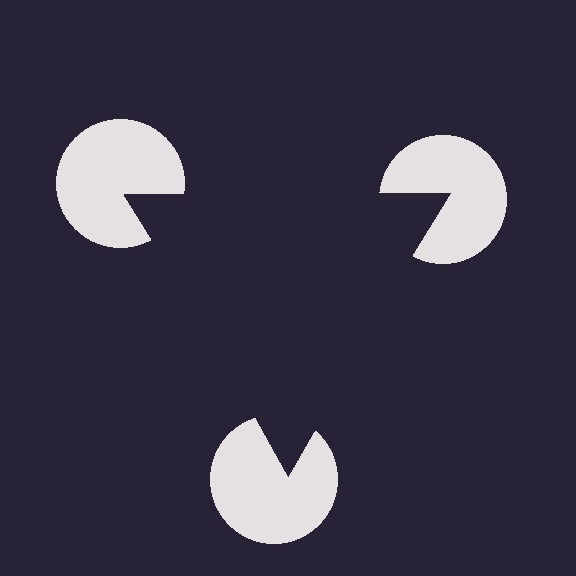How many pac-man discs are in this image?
There are 3 — one at each vertex of the illusory triangle.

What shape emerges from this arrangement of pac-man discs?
An illusory triangle — its edges are inferred from the aligned wedge cuts in the pac-man discs, not physically drawn.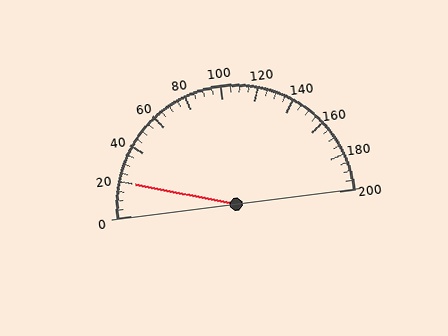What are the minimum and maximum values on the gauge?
The gauge ranges from 0 to 200.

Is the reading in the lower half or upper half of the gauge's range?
The reading is in the lower half of the range (0 to 200).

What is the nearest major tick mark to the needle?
The nearest major tick mark is 20.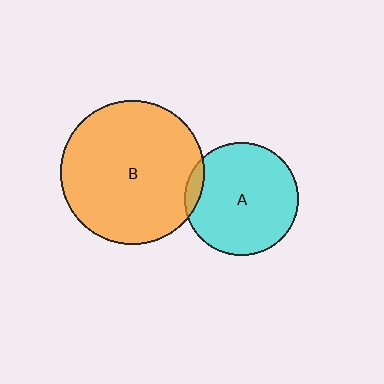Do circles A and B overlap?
Yes.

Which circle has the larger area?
Circle B (orange).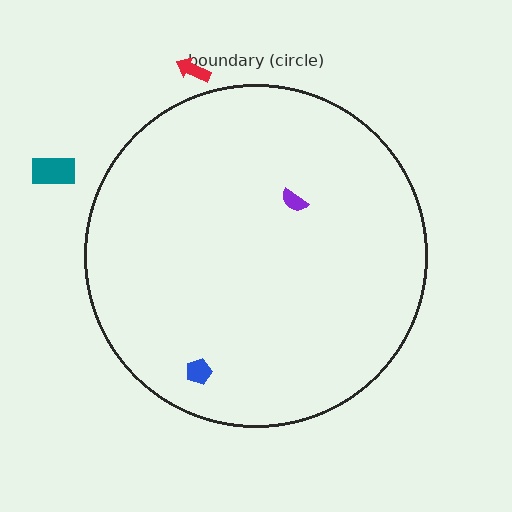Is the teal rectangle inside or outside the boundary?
Outside.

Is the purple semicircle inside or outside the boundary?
Inside.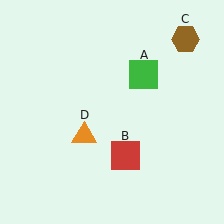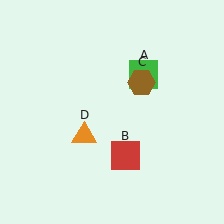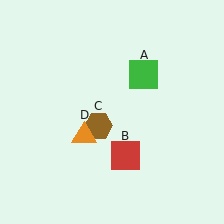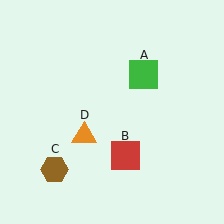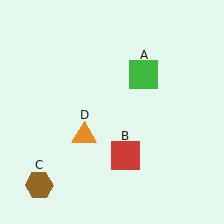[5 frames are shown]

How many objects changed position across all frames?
1 object changed position: brown hexagon (object C).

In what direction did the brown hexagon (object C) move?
The brown hexagon (object C) moved down and to the left.